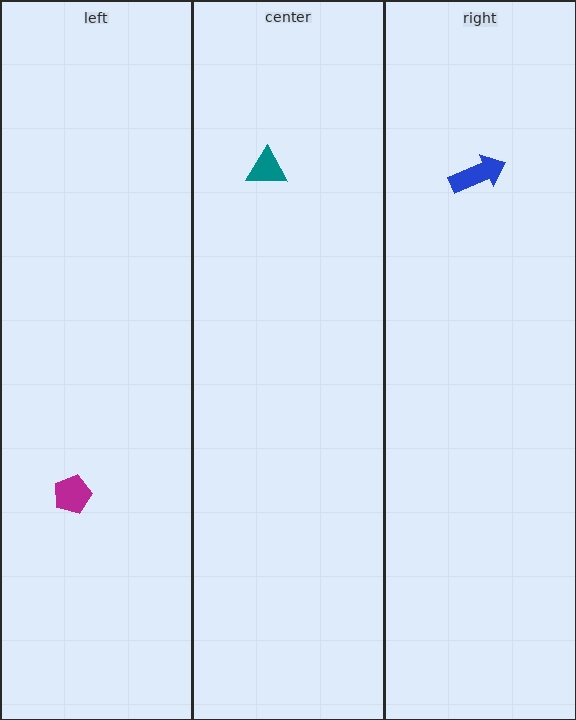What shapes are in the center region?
The teal triangle.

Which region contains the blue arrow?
The right region.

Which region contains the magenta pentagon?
The left region.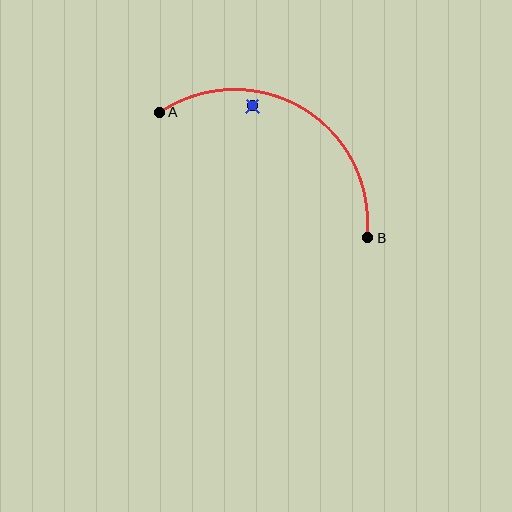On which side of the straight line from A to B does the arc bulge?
The arc bulges above the straight line connecting A and B.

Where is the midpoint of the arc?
The arc midpoint is the point on the curve farthest from the straight line joining A and B. It sits above that line.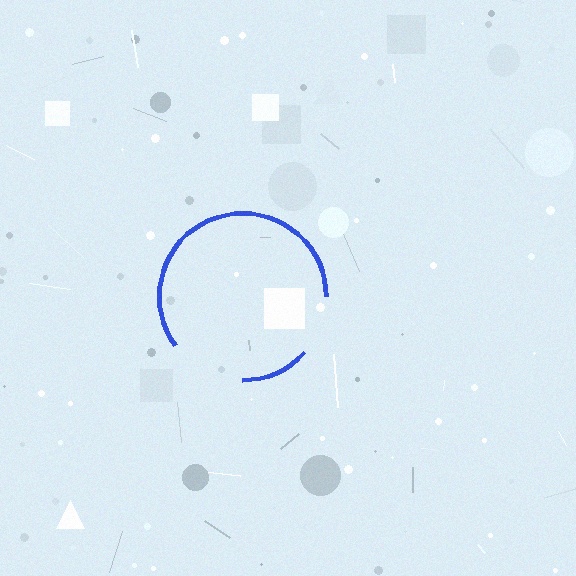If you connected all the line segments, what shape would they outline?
They would outline a circle.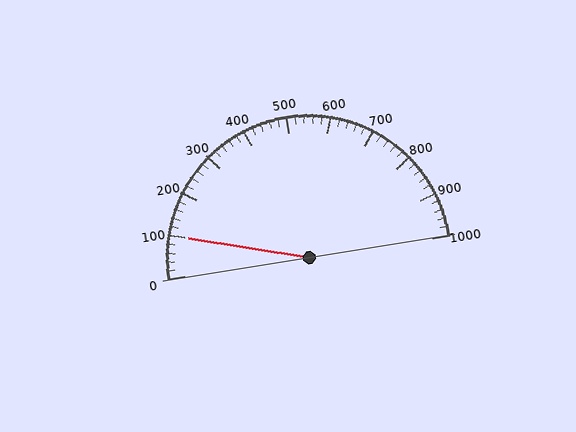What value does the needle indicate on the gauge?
The needle indicates approximately 100.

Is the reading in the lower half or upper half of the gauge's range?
The reading is in the lower half of the range (0 to 1000).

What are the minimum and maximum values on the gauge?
The gauge ranges from 0 to 1000.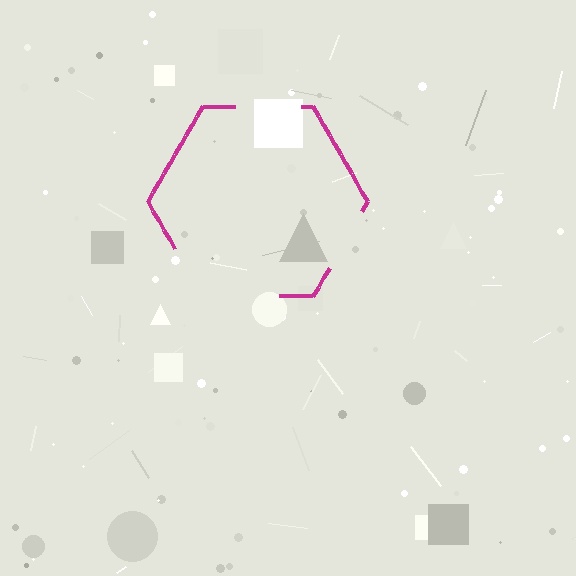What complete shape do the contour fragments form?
The contour fragments form a hexagon.